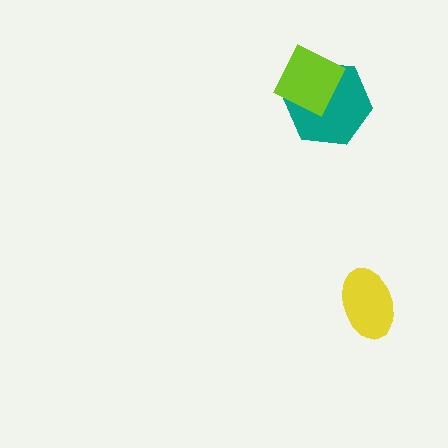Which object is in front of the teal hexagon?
The lime square is in front of the teal hexagon.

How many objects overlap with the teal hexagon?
1 object overlaps with the teal hexagon.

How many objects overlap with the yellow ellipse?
0 objects overlap with the yellow ellipse.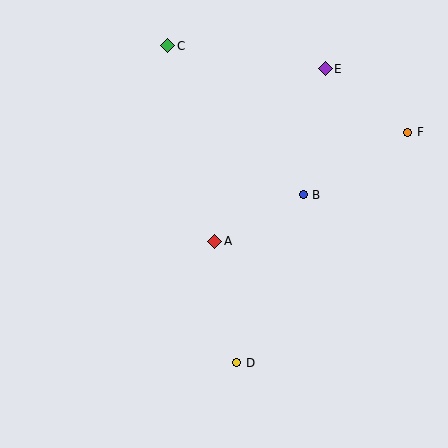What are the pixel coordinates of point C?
Point C is at (168, 46).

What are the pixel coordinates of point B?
Point B is at (303, 195).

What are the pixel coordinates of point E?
Point E is at (325, 69).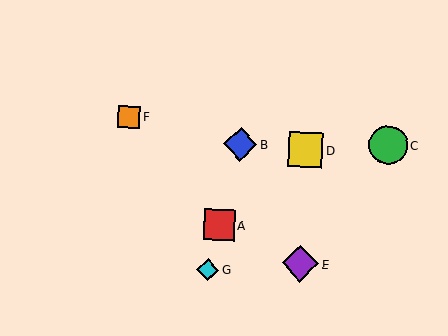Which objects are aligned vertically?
Objects D, E are aligned vertically.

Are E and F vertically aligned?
No, E is at x≈300 and F is at x≈129.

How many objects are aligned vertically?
2 objects (D, E) are aligned vertically.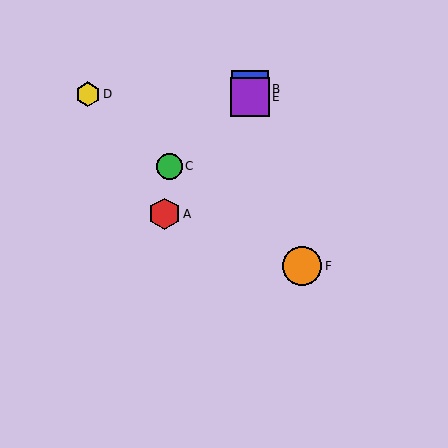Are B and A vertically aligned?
No, B is at x≈250 and A is at x≈165.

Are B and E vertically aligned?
Yes, both are at x≈250.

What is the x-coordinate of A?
Object A is at x≈165.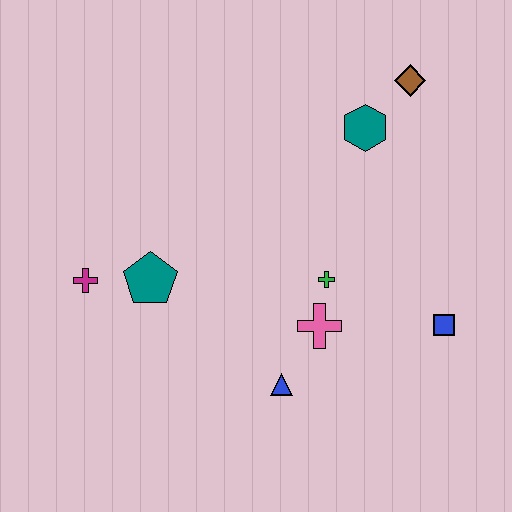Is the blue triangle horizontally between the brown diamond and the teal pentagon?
Yes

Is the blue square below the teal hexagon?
Yes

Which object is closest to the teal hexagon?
The brown diamond is closest to the teal hexagon.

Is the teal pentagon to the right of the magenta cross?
Yes